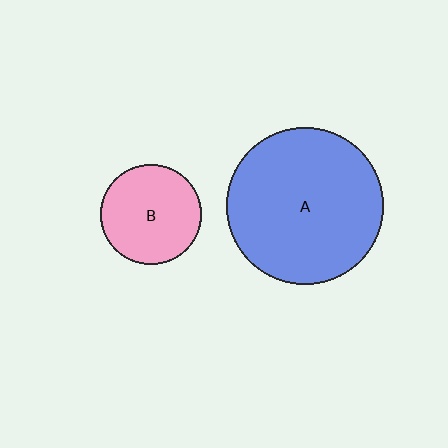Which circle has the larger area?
Circle A (blue).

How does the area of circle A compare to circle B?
Approximately 2.4 times.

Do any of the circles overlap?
No, none of the circles overlap.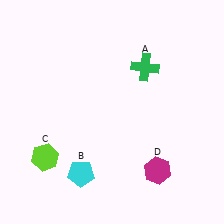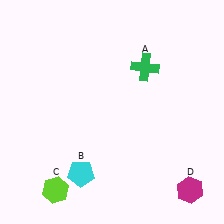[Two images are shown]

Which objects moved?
The objects that moved are: the lime hexagon (C), the magenta hexagon (D).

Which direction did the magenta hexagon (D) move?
The magenta hexagon (D) moved right.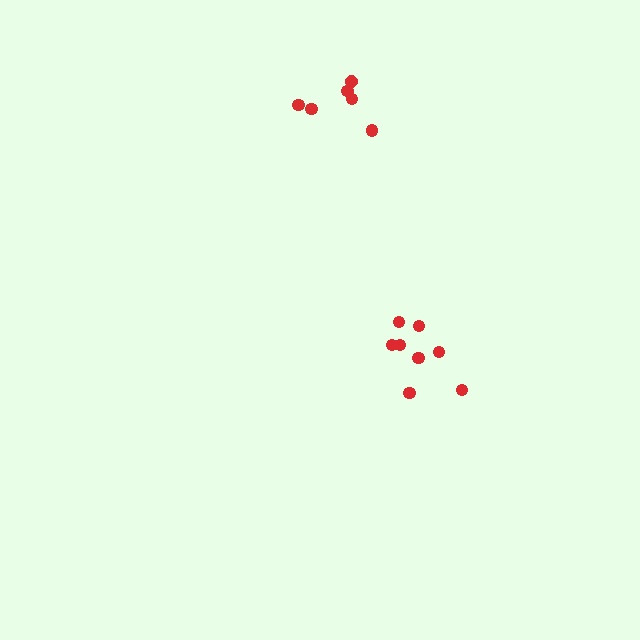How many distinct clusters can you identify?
There are 2 distinct clusters.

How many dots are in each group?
Group 1: 8 dots, Group 2: 6 dots (14 total).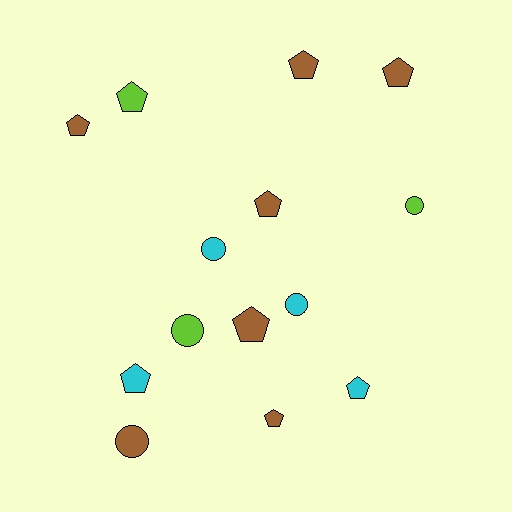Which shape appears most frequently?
Pentagon, with 9 objects.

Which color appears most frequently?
Brown, with 7 objects.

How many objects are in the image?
There are 14 objects.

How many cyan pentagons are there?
There are 2 cyan pentagons.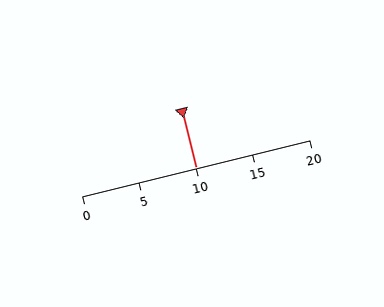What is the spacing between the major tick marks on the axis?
The major ticks are spaced 5 apart.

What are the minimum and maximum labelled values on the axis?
The axis runs from 0 to 20.